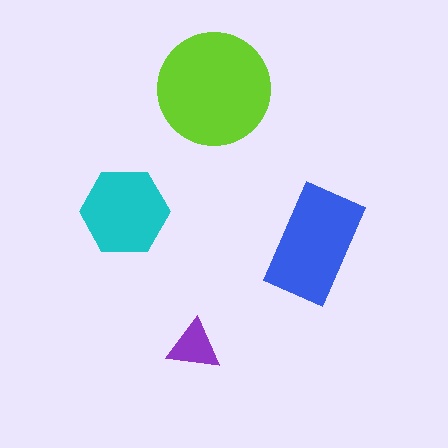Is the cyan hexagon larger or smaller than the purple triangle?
Larger.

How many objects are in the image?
There are 4 objects in the image.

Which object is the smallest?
The purple triangle.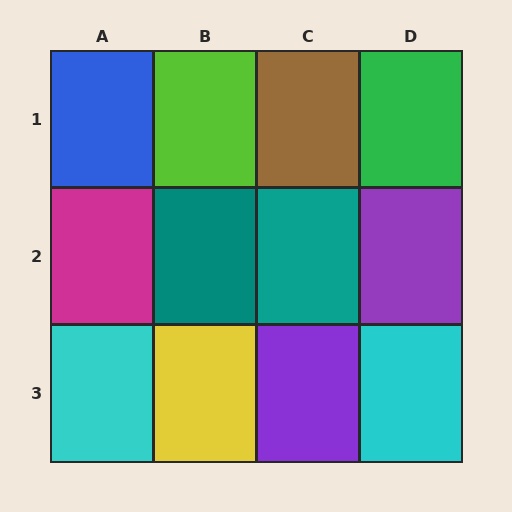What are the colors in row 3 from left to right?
Cyan, yellow, purple, cyan.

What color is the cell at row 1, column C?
Brown.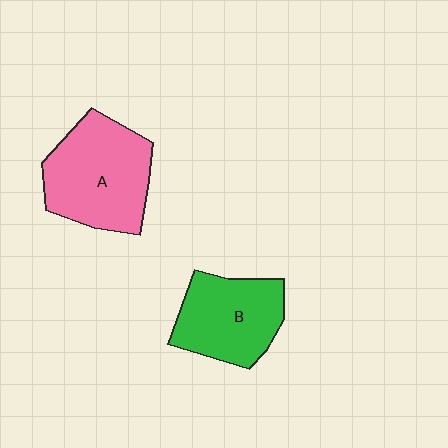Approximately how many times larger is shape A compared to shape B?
Approximately 1.2 times.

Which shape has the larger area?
Shape A (pink).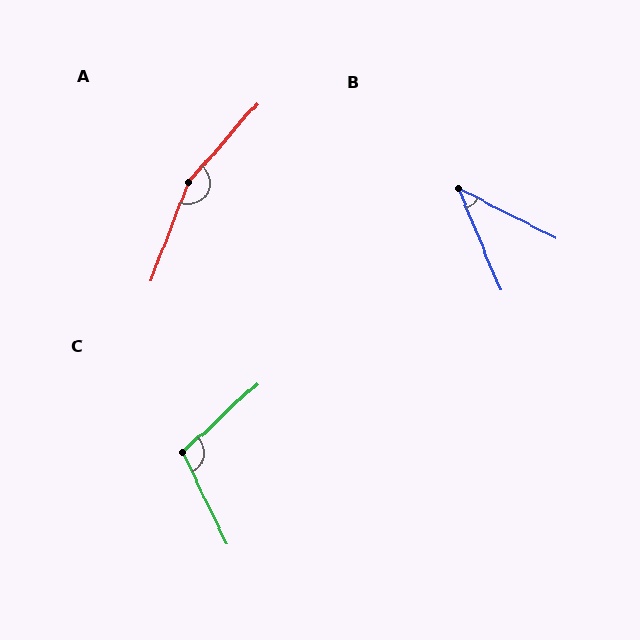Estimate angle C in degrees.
Approximately 107 degrees.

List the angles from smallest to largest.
B (40°), C (107°), A (160°).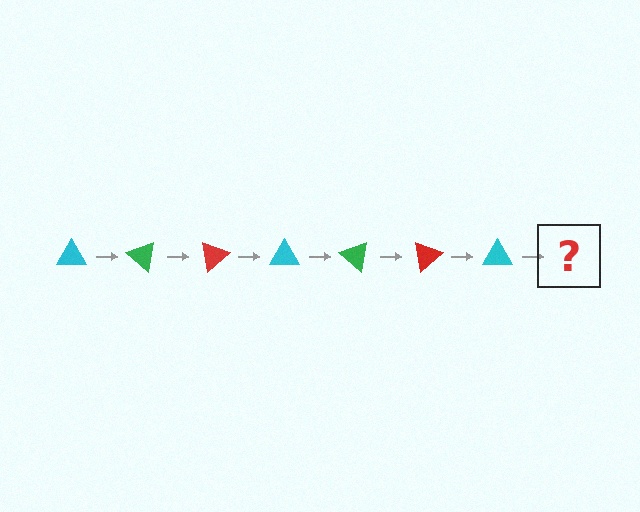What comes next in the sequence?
The next element should be a green triangle, rotated 280 degrees from the start.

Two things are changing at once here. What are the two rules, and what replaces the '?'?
The two rules are that it rotates 40 degrees each step and the color cycles through cyan, green, and red. The '?' should be a green triangle, rotated 280 degrees from the start.